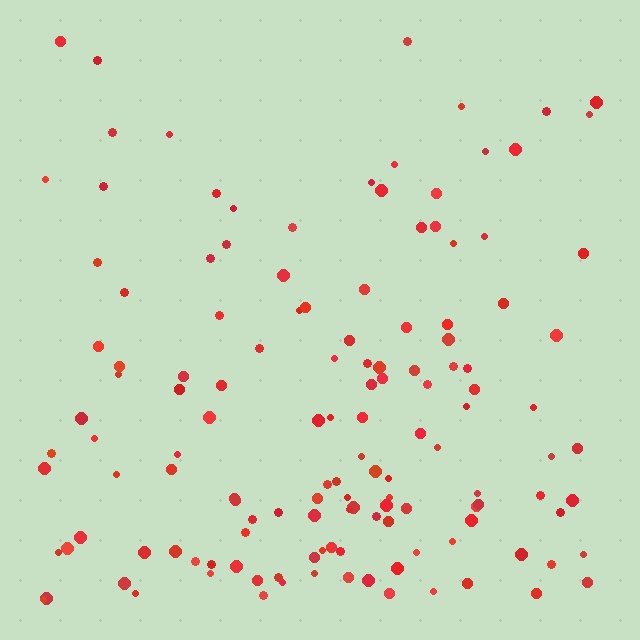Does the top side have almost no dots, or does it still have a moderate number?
Still a moderate number, just noticeably fewer than the bottom.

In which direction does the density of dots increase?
From top to bottom, with the bottom side densest.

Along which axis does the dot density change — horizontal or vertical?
Vertical.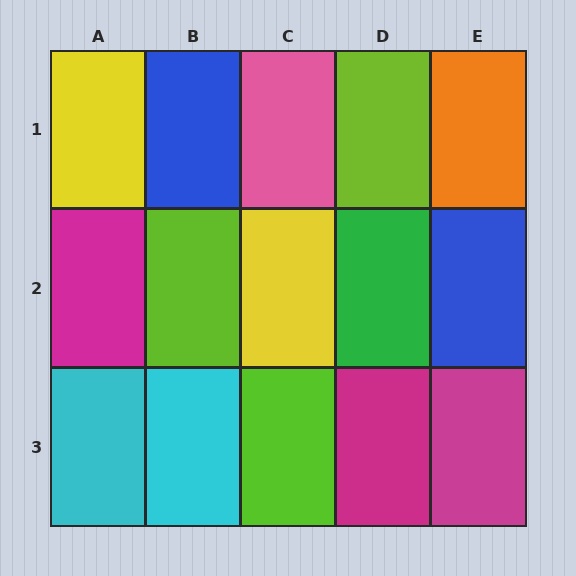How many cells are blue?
2 cells are blue.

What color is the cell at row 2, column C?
Yellow.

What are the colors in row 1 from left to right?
Yellow, blue, pink, lime, orange.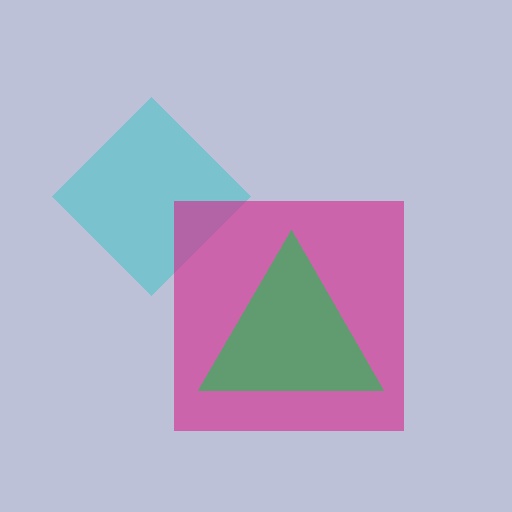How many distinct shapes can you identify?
There are 3 distinct shapes: a cyan diamond, a magenta square, a green triangle.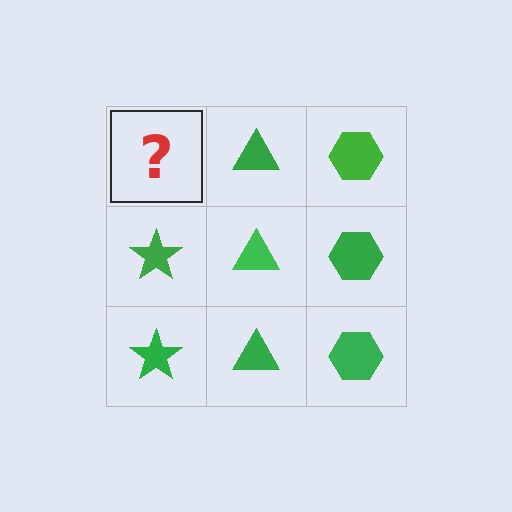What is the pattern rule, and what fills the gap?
The rule is that each column has a consistent shape. The gap should be filled with a green star.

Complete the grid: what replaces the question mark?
The question mark should be replaced with a green star.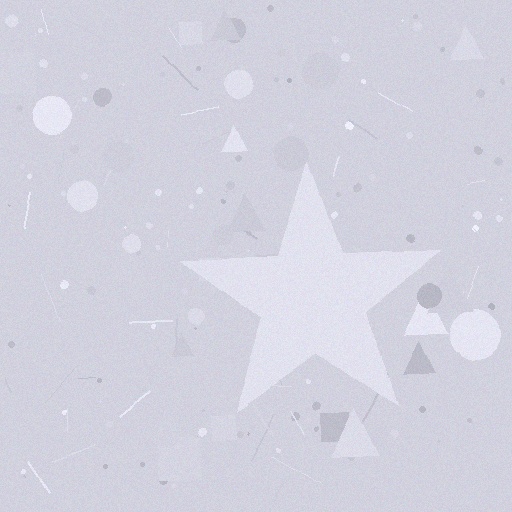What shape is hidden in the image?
A star is hidden in the image.